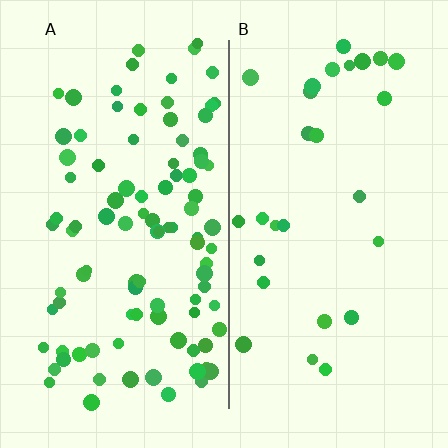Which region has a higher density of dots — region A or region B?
A (the left).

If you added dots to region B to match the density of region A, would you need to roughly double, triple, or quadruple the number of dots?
Approximately triple.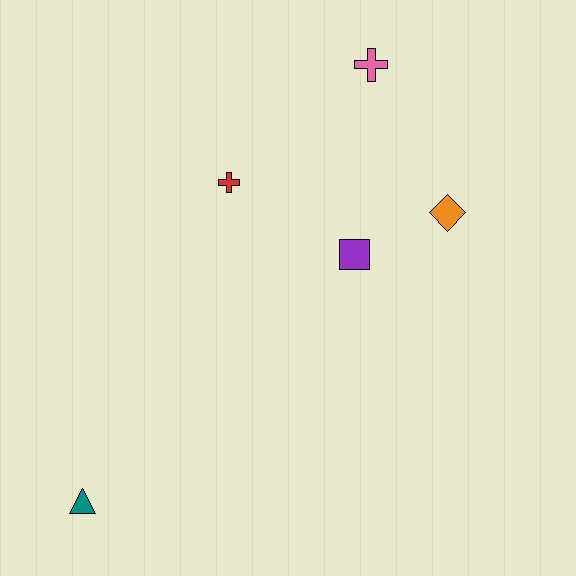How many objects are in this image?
There are 5 objects.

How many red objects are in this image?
There is 1 red object.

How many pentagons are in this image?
There are no pentagons.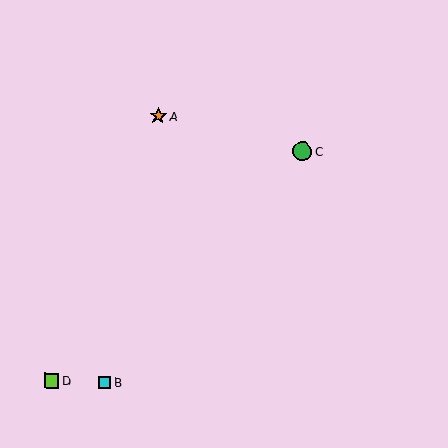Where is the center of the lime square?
The center of the lime square is at (52, 381).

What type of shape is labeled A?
Shape A is an orange star.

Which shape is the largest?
The green circle (labeled C) is the largest.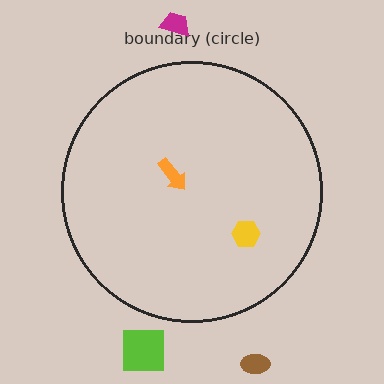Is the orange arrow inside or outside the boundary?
Inside.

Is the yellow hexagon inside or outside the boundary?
Inside.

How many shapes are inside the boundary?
2 inside, 3 outside.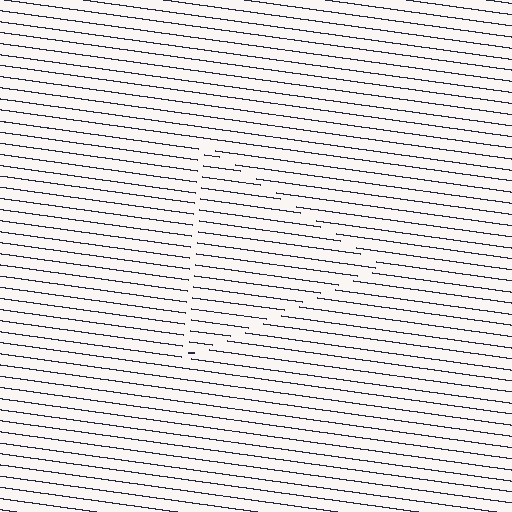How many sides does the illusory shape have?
3 sides — the line-ends trace a triangle.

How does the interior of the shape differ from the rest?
The interior of the shape contains the same grating, shifted by half a period — the contour is defined by the phase discontinuity where line-ends from the inner and outer gratings abut.